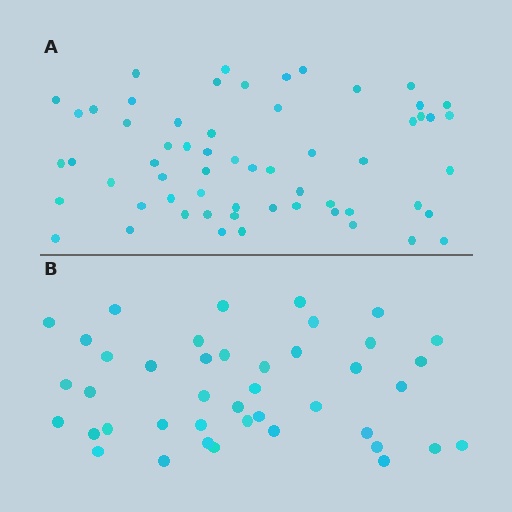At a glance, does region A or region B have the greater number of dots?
Region A (the top region) has more dots.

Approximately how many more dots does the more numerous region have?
Region A has approximately 20 more dots than region B.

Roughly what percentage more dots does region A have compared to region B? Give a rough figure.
About 45% more.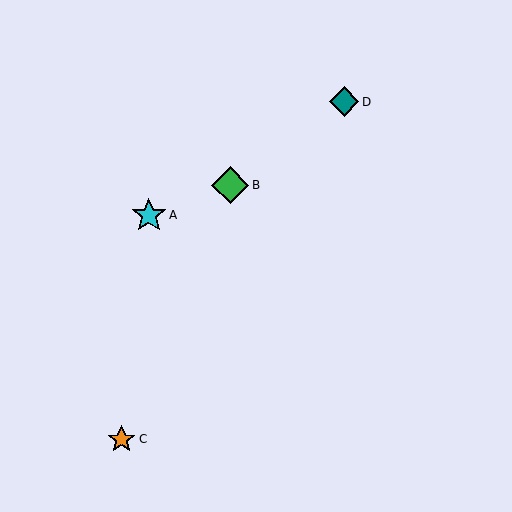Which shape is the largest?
The green diamond (labeled B) is the largest.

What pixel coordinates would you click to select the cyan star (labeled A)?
Click at (149, 215) to select the cyan star A.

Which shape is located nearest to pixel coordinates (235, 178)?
The green diamond (labeled B) at (230, 185) is nearest to that location.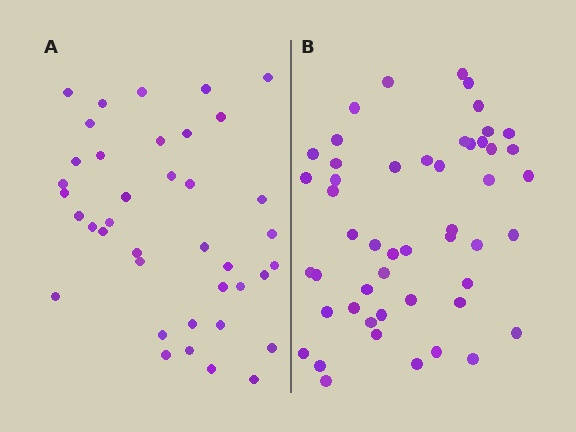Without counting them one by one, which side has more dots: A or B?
Region B (the right region) has more dots.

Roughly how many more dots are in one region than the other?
Region B has roughly 12 or so more dots than region A.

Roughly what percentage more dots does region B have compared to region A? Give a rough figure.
About 30% more.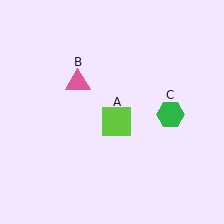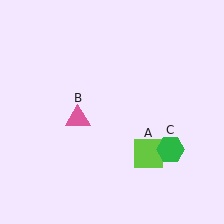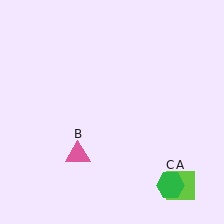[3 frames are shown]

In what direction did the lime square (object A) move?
The lime square (object A) moved down and to the right.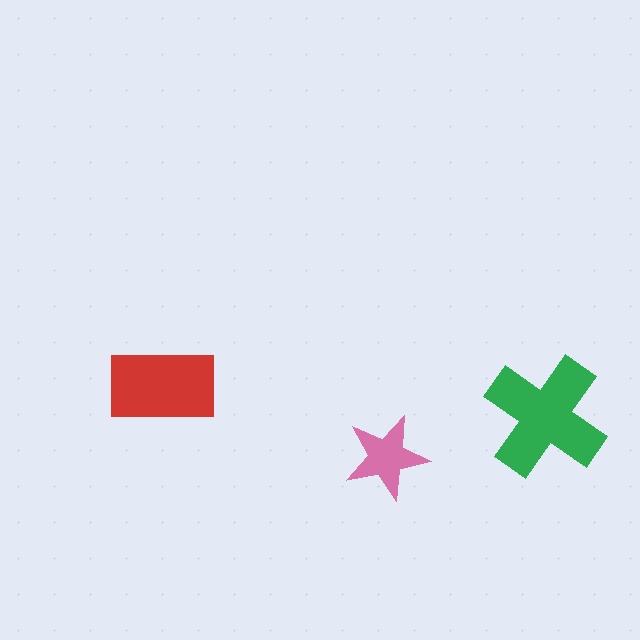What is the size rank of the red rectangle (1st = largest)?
2nd.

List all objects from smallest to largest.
The pink star, the red rectangle, the green cross.